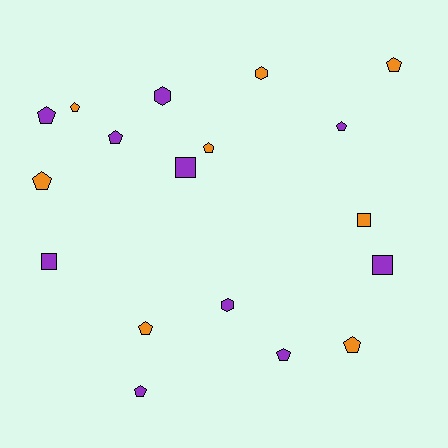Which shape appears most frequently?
Pentagon, with 11 objects.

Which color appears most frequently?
Purple, with 10 objects.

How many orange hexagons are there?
There is 1 orange hexagon.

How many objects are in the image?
There are 18 objects.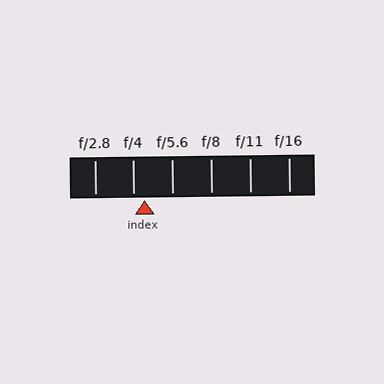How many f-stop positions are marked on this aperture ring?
There are 6 f-stop positions marked.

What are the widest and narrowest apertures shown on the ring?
The widest aperture shown is f/2.8 and the narrowest is f/16.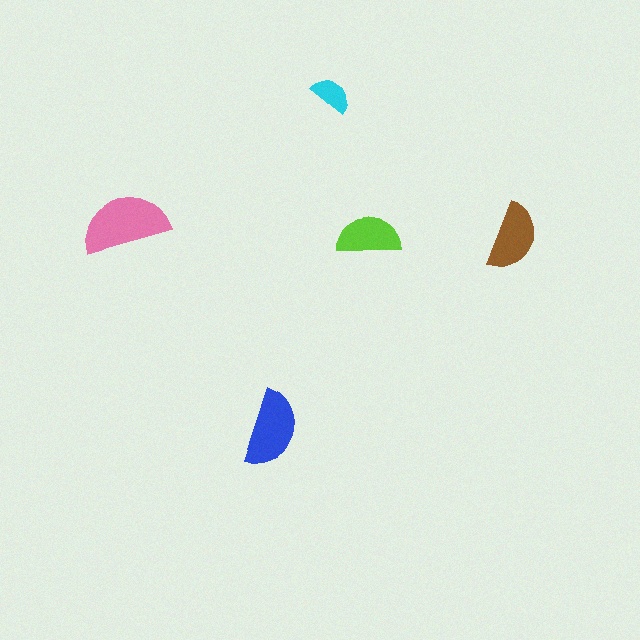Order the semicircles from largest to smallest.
the pink one, the blue one, the brown one, the lime one, the cyan one.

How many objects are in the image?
There are 5 objects in the image.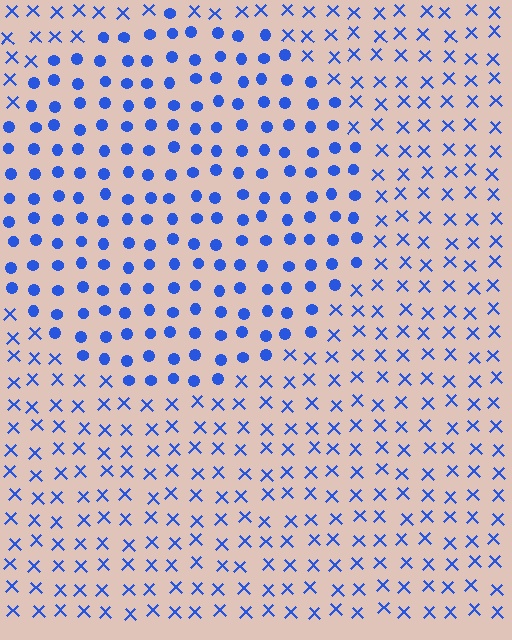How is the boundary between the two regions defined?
The boundary is defined by a change in element shape: circles inside vs. X marks outside. All elements share the same color and spacing.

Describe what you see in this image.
The image is filled with small blue elements arranged in a uniform grid. A circle-shaped region contains circles, while the surrounding area contains X marks. The boundary is defined purely by the change in element shape.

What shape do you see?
I see a circle.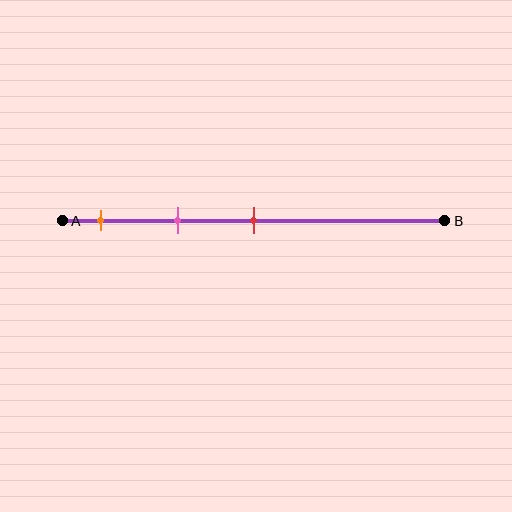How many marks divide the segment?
There are 3 marks dividing the segment.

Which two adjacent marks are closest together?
The orange and pink marks are the closest adjacent pair.